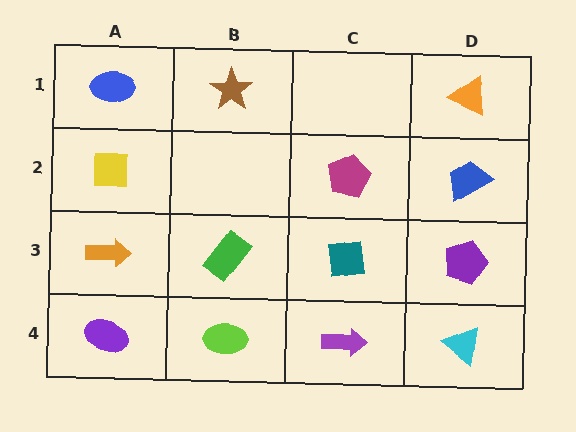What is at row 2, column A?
A yellow square.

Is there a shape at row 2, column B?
No, that cell is empty.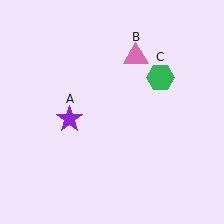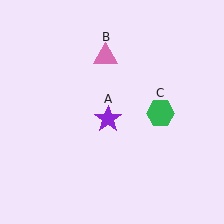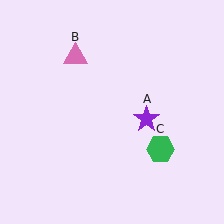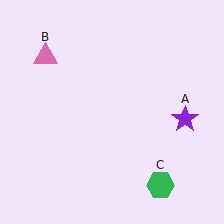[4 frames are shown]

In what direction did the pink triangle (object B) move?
The pink triangle (object B) moved left.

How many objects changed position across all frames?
3 objects changed position: purple star (object A), pink triangle (object B), green hexagon (object C).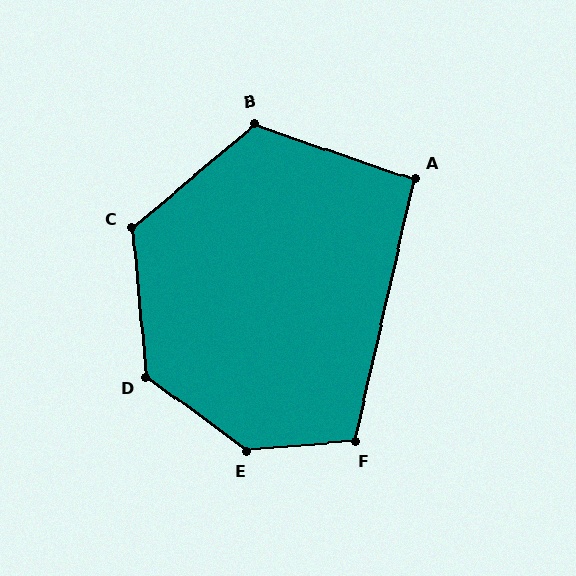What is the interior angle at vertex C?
Approximately 125 degrees (obtuse).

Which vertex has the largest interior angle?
E, at approximately 139 degrees.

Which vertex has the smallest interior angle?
A, at approximately 96 degrees.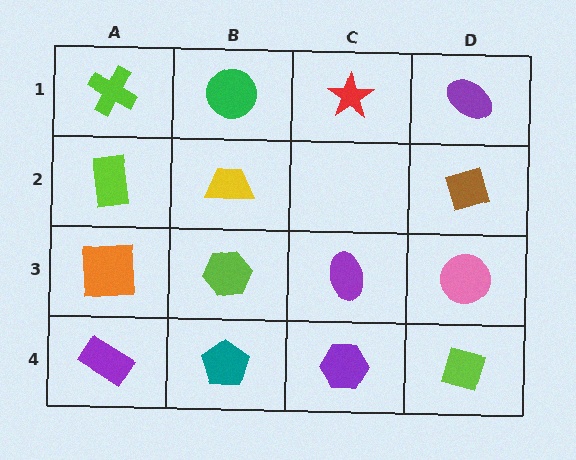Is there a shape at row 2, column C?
No, that cell is empty.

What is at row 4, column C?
A purple hexagon.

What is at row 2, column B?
A yellow trapezoid.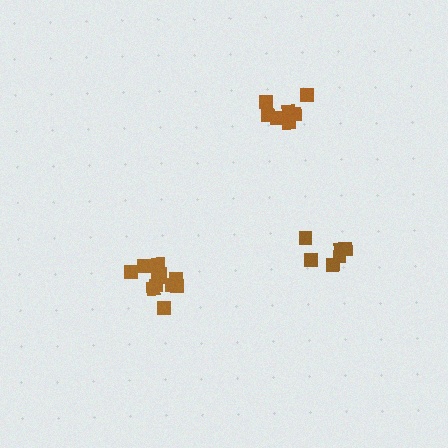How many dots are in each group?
Group 1: 11 dots, Group 2: 7 dots, Group 3: 6 dots (24 total).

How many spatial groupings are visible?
There are 3 spatial groupings.